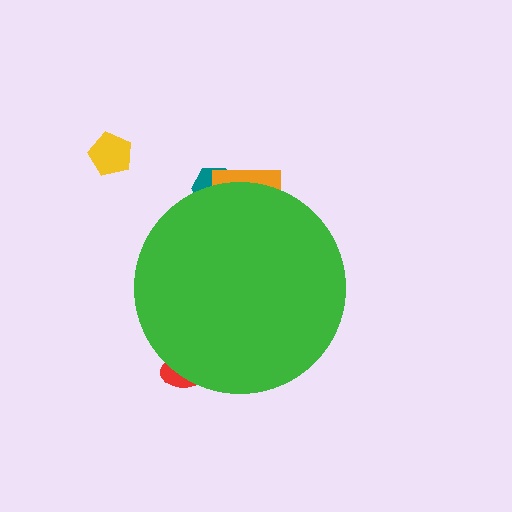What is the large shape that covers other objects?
A green circle.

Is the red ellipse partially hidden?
Yes, the red ellipse is partially hidden behind the green circle.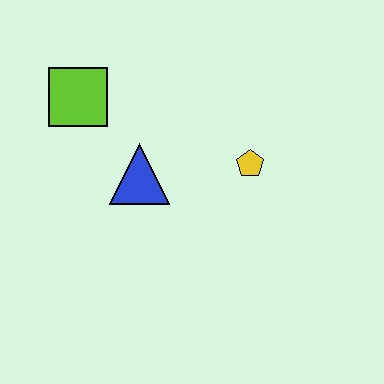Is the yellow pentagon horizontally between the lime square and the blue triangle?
No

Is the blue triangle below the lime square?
Yes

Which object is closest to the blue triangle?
The lime square is closest to the blue triangle.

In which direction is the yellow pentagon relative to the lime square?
The yellow pentagon is to the right of the lime square.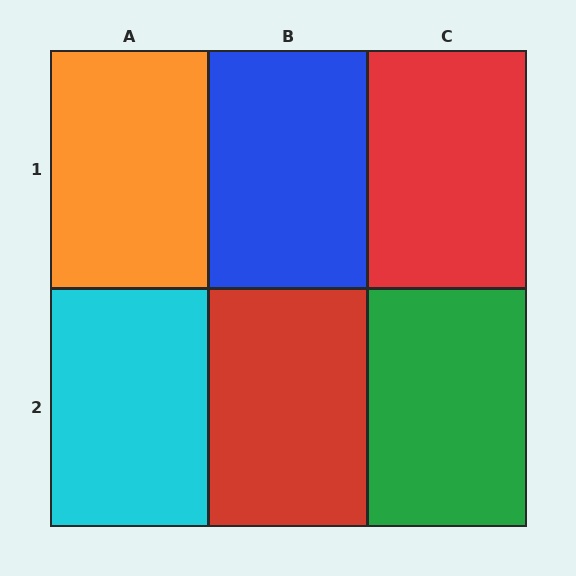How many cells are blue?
1 cell is blue.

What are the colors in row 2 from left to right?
Cyan, red, green.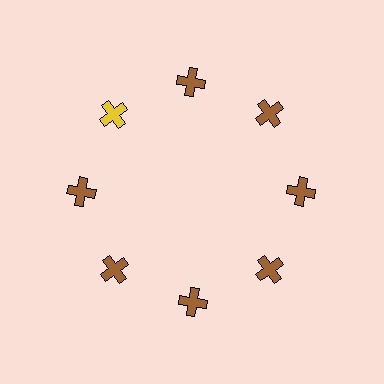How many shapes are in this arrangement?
There are 8 shapes arranged in a ring pattern.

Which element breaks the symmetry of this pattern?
The yellow cross at roughly the 10 o'clock position breaks the symmetry. All other shapes are brown crosses.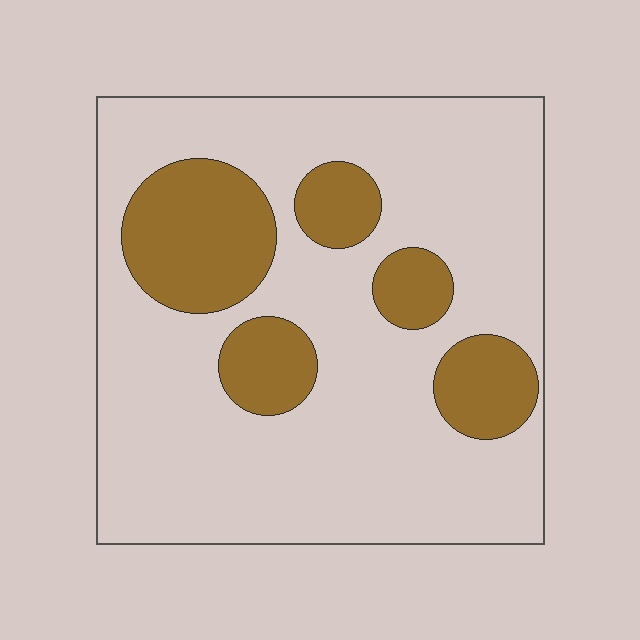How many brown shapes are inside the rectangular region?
5.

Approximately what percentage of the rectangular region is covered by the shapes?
Approximately 25%.